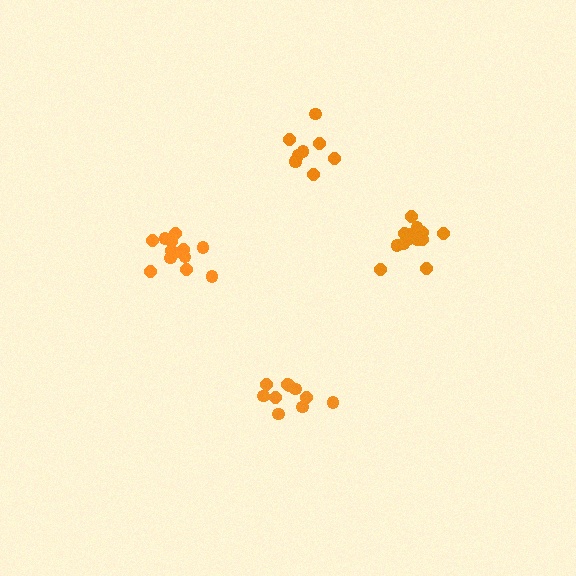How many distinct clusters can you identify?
There are 4 distinct clusters.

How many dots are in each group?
Group 1: 13 dots, Group 2: 13 dots, Group 3: 10 dots, Group 4: 9 dots (45 total).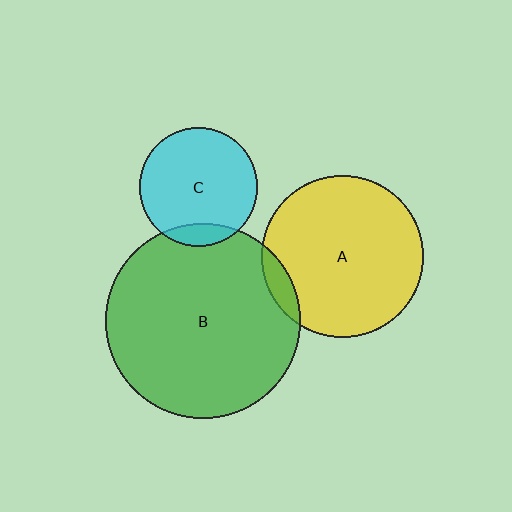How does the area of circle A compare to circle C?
Approximately 1.9 times.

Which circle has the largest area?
Circle B (green).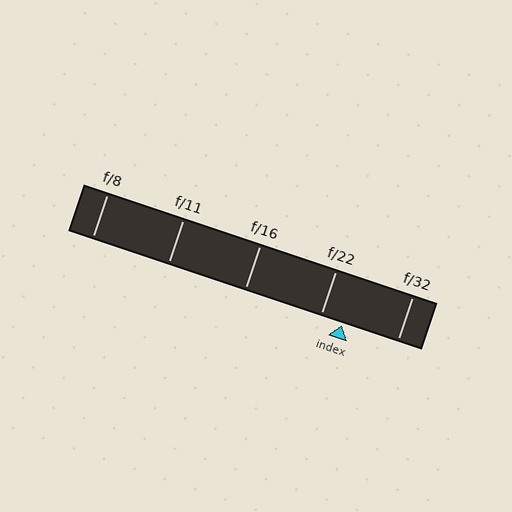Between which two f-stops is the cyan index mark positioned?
The index mark is between f/22 and f/32.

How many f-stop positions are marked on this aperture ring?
There are 5 f-stop positions marked.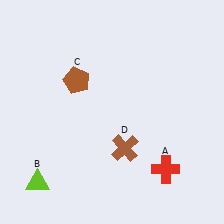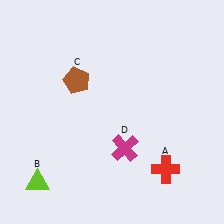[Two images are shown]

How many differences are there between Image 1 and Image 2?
There is 1 difference between the two images.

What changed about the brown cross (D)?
In Image 1, D is brown. In Image 2, it changed to magenta.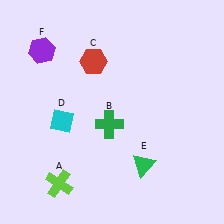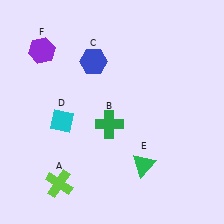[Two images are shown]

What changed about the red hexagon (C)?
In Image 1, C is red. In Image 2, it changed to blue.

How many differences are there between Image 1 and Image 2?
There is 1 difference between the two images.